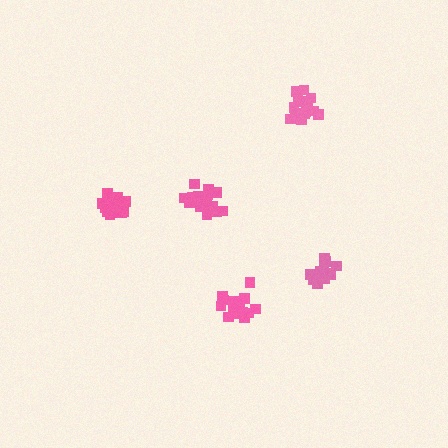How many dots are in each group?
Group 1: 14 dots, Group 2: 14 dots, Group 3: 16 dots, Group 4: 16 dots, Group 5: 18 dots (78 total).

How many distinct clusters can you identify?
There are 5 distinct clusters.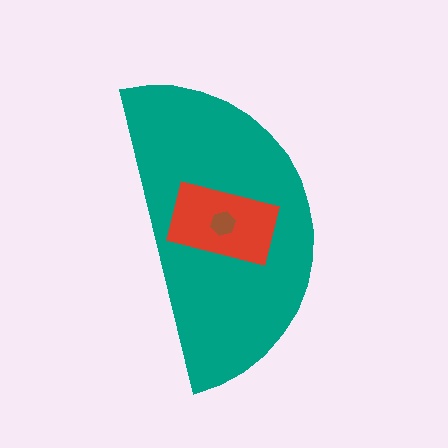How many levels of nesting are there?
3.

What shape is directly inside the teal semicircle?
The red rectangle.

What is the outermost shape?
The teal semicircle.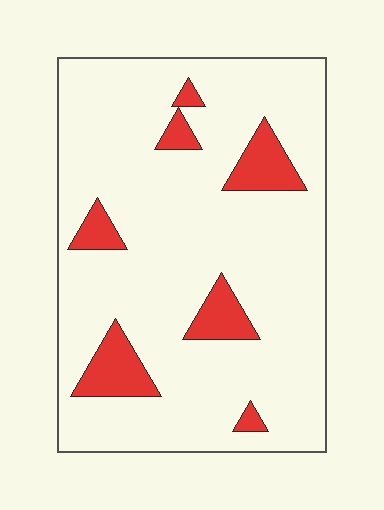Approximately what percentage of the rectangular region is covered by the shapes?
Approximately 15%.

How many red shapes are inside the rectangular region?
7.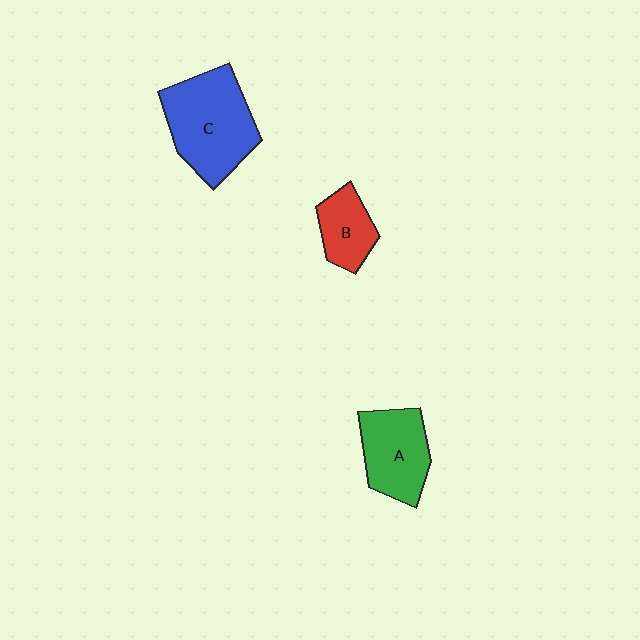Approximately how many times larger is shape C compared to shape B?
Approximately 2.1 times.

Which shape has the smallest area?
Shape B (red).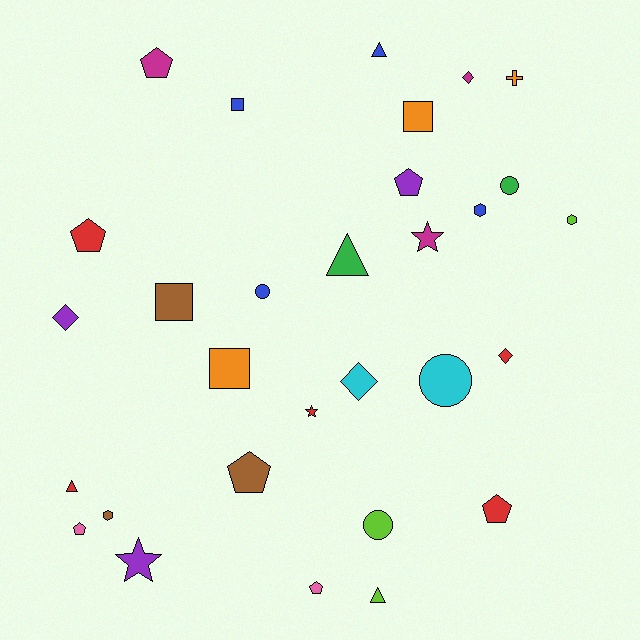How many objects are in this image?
There are 30 objects.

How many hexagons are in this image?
There are 3 hexagons.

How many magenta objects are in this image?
There are 3 magenta objects.